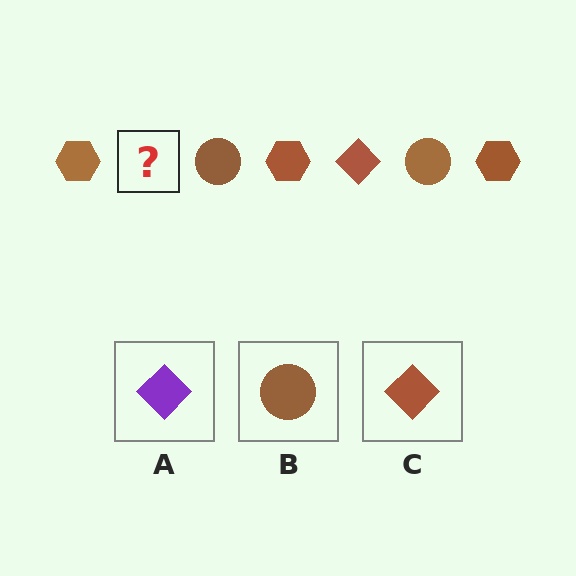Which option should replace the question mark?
Option C.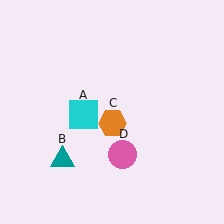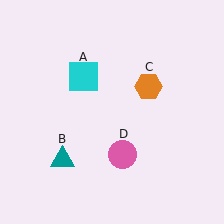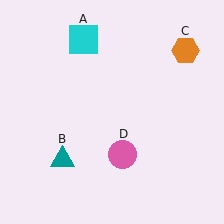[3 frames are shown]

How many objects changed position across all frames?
2 objects changed position: cyan square (object A), orange hexagon (object C).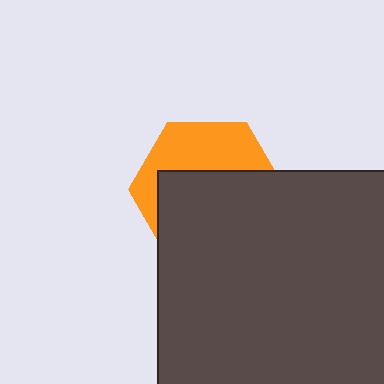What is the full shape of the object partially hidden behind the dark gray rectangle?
The partially hidden object is an orange hexagon.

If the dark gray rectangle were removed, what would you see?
You would see the complete orange hexagon.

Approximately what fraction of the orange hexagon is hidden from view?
Roughly 61% of the orange hexagon is hidden behind the dark gray rectangle.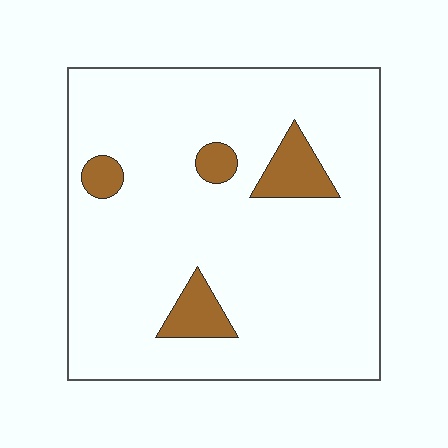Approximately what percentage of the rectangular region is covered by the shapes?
Approximately 10%.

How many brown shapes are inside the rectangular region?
4.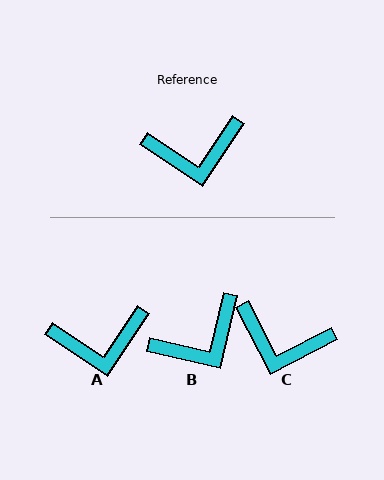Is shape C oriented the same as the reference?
No, it is off by about 29 degrees.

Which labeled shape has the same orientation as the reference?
A.